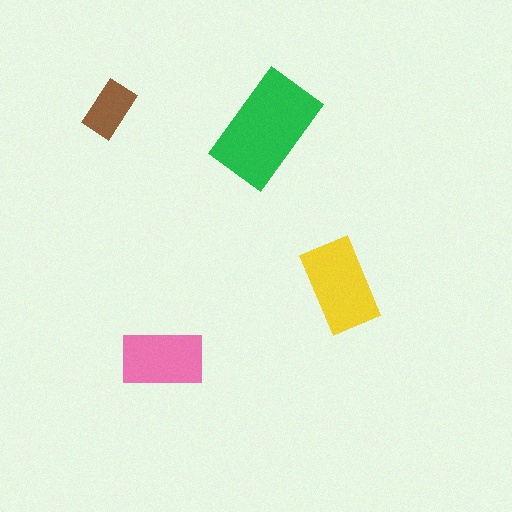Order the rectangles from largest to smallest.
the green one, the yellow one, the pink one, the brown one.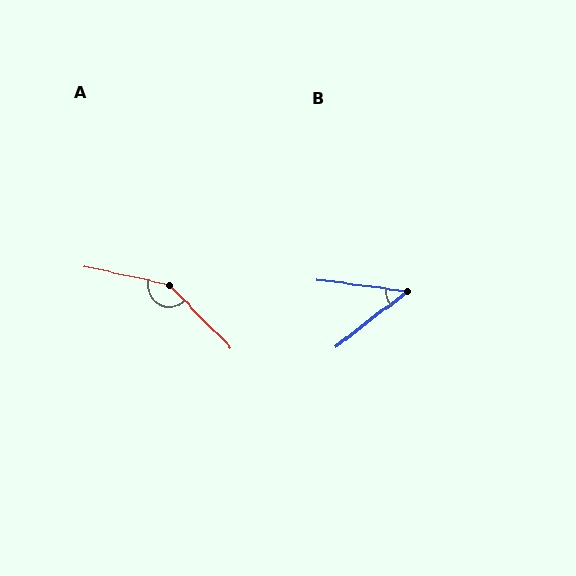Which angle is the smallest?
B, at approximately 45 degrees.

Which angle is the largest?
A, at approximately 147 degrees.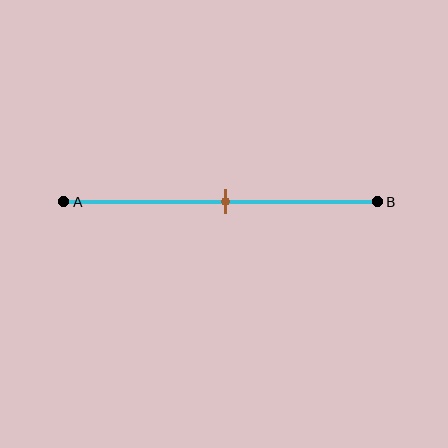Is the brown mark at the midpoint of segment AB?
Yes, the mark is approximately at the midpoint.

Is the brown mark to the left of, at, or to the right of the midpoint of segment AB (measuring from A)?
The brown mark is approximately at the midpoint of segment AB.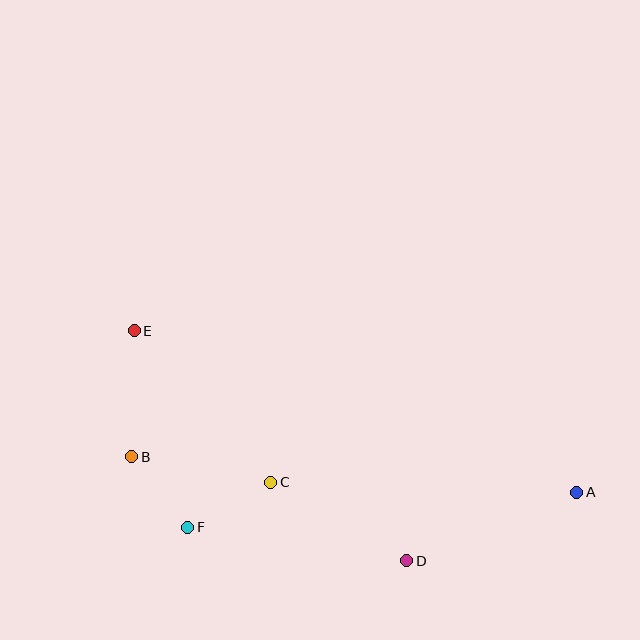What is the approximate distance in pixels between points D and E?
The distance between D and E is approximately 357 pixels.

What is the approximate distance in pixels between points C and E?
The distance between C and E is approximately 204 pixels.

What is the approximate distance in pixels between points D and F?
The distance between D and F is approximately 221 pixels.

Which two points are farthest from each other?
Points A and E are farthest from each other.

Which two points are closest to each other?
Points B and F are closest to each other.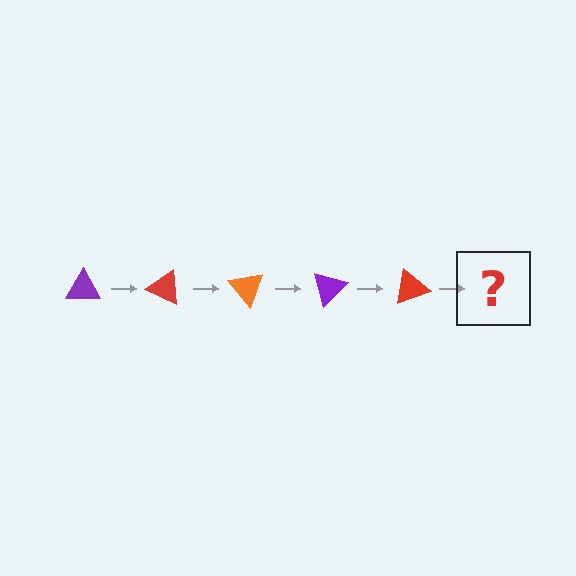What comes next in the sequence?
The next element should be an orange triangle, rotated 125 degrees from the start.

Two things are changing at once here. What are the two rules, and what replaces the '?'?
The two rules are that it rotates 25 degrees each step and the color cycles through purple, red, and orange. The '?' should be an orange triangle, rotated 125 degrees from the start.